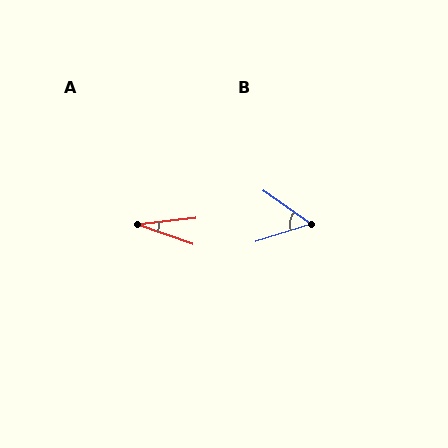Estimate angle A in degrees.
Approximately 25 degrees.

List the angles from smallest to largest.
A (25°), B (53°).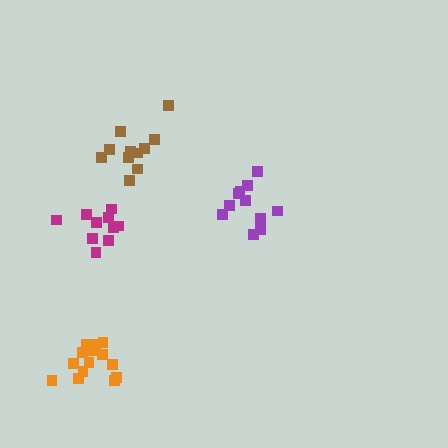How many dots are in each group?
Group 1: 11 dots, Group 2: 11 dots, Group 3: 10 dots, Group 4: 14 dots (46 total).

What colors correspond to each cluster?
The clusters are colored: purple, brown, magenta, orange.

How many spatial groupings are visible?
There are 4 spatial groupings.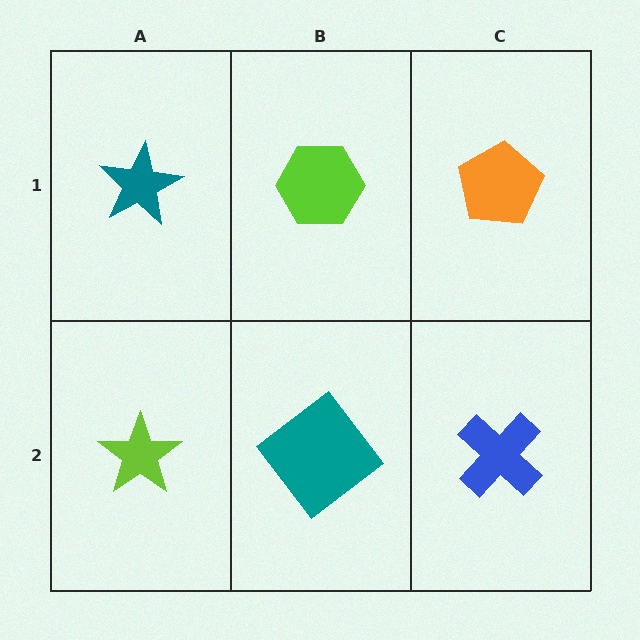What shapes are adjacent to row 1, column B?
A teal diamond (row 2, column B), a teal star (row 1, column A), an orange pentagon (row 1, column C).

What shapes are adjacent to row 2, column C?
An orange pentagon (row 1, column C), a teal diamond (row 2, column B).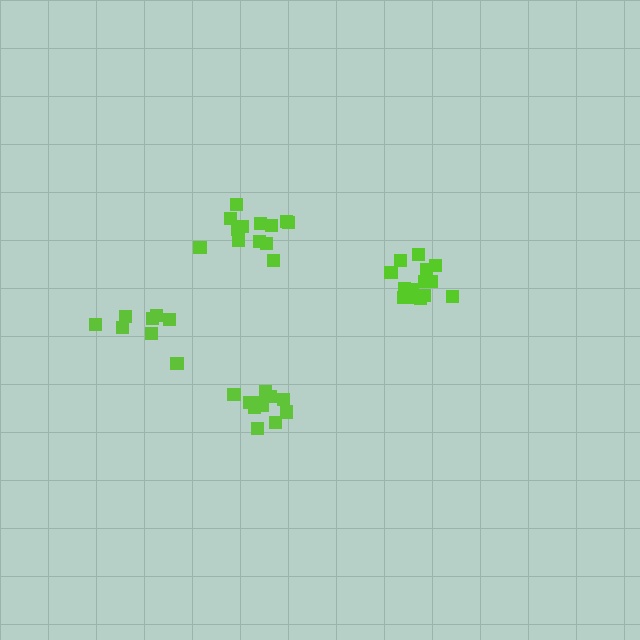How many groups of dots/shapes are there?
There are 4 groups.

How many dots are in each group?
Group 1: 14 dots, Group 2: 13 dots, Group 3: 8 dots, Group 4: 11 dots (46 total).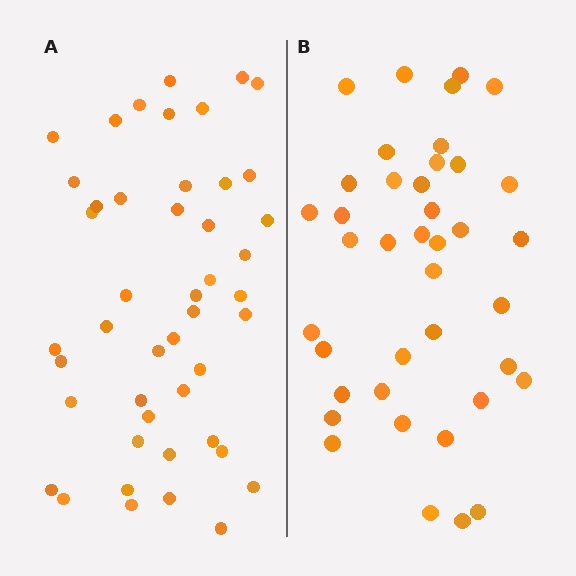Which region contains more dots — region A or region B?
Region A (the left region) has more dots.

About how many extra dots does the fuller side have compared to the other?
Region A has about 6 more dots than region B.